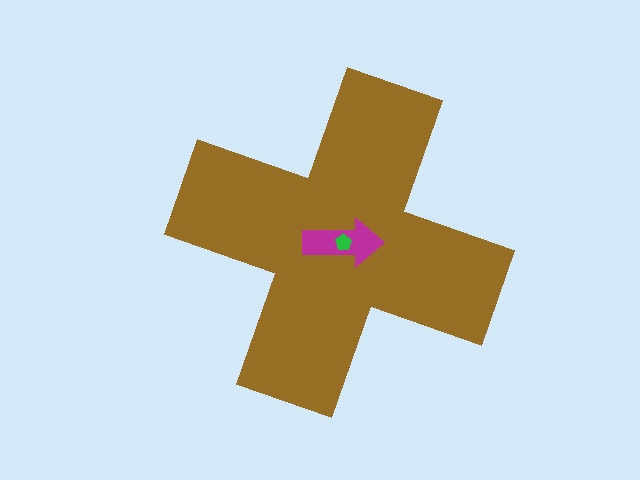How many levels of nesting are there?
3.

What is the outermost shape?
The brown cross.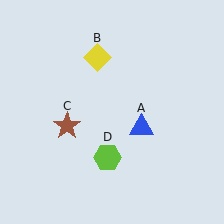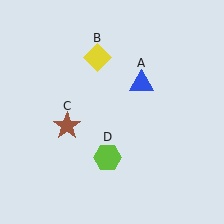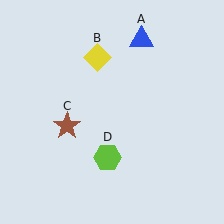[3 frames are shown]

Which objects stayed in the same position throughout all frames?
Yellow diamond (object B) and brown star (object C) and lime hexagon (object D) remained stationary.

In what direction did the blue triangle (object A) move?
The blue triangle (object A) moved up.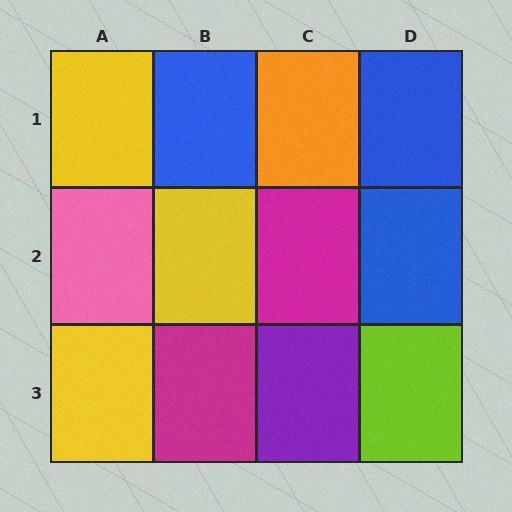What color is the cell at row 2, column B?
Yellow.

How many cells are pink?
1 cell is pink.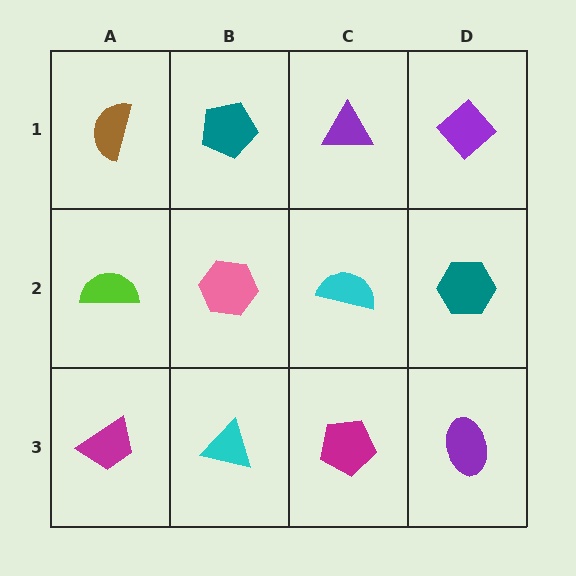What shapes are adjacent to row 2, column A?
A brown semicircle (row 1, column A), a magenta trapezoid (row 3, column A), a pink hexagon (row 2, column B).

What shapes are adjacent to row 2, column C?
A purple triangle (row 1, column C), a magenta pentagon (row 3, column C), a pink hexagon (row 2, column B), a teal hexagon (row 2, column D).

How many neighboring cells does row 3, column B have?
3.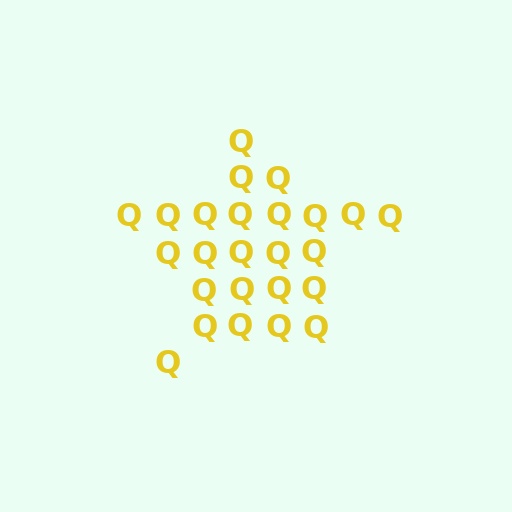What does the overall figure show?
The overall figure shows a star.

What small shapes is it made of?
It is made of small letter Q's.